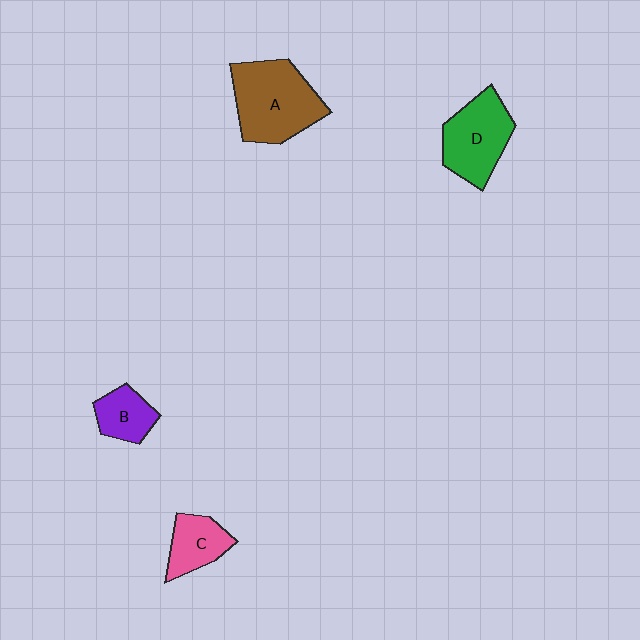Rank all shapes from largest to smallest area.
From largest to smallest: A (brown), D (green), C (pink), B (purple).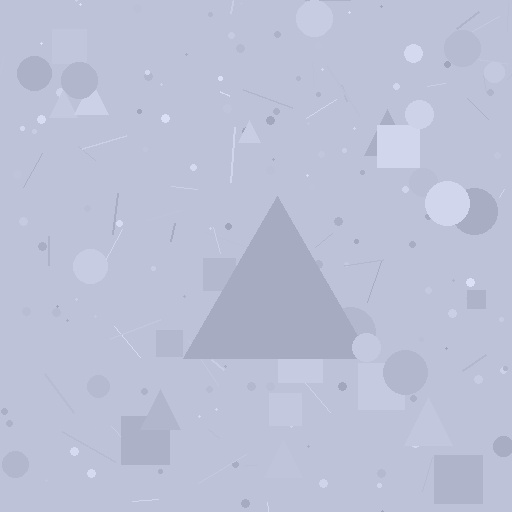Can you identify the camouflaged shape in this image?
The camouflaged shape is a triangle.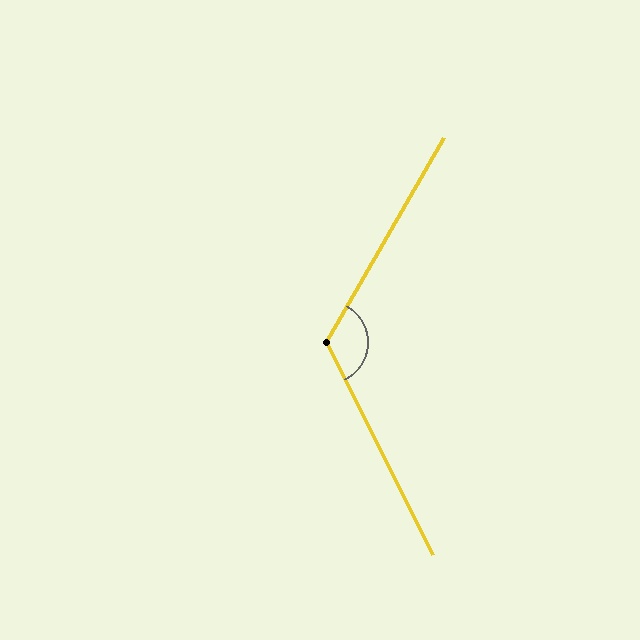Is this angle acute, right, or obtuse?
It is obtuse.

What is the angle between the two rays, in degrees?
Approximately 123 degrees.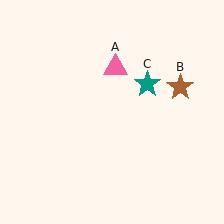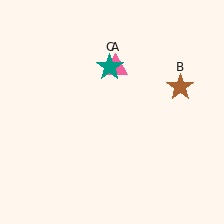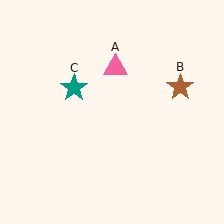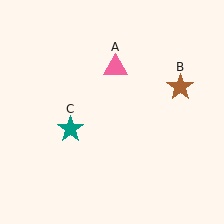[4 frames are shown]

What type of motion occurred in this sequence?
The teal star (object C) rotated counterclockwise around the center of the scene.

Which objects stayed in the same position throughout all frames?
Pink triangle (object A) and brown star (object B) remained stationary.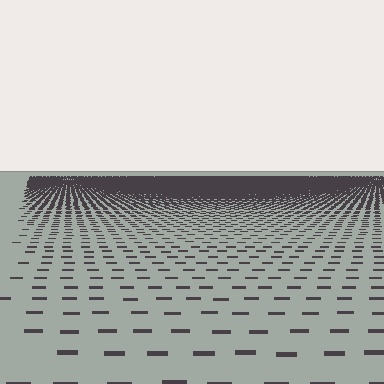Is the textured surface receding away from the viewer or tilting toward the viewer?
The surface is receding away from the viewer. Texture elements get smaller and denser toward the top.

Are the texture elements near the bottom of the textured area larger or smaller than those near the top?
Larger. Near the bottom, elements are closer to the viewer and appear at a bigger on-screen size.